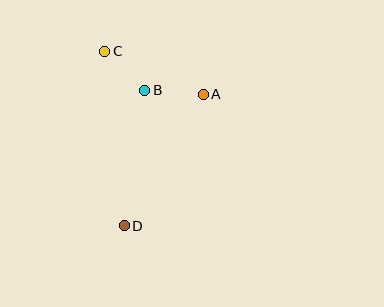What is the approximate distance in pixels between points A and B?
The distance between A and B is approximately 59 pixels.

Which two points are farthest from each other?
Points C and D are farthest from each other.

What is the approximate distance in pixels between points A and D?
The distance between A and D is approximately 153 pixels.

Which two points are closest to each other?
Points B and C are closest to each other.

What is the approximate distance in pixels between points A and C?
The distance between A and C is approximately 108 pixels.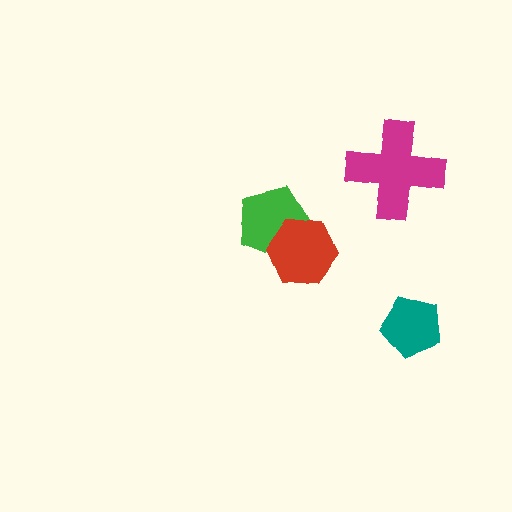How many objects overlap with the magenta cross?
0 objects overlap with the magenta cross.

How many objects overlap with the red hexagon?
1 object overlaps with the red hexagon.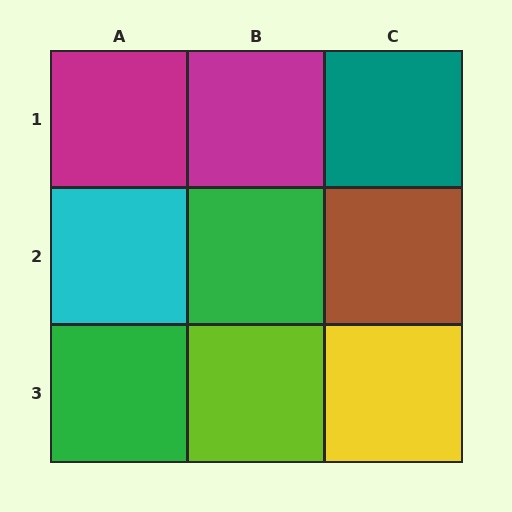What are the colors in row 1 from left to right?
Magenta, magenta, teal.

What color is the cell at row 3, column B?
Lime.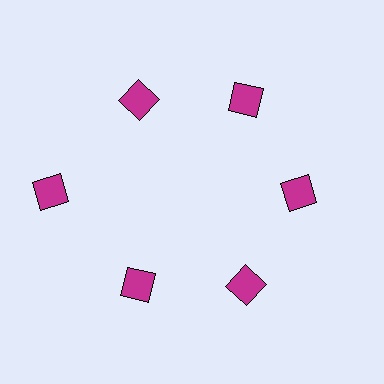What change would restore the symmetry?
The symmetry would be restored by moving it inward, back onto the ring so that all 6 diamonds sit at equal angles and equal distance from the center.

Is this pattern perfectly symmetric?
No. The 6 magenta diamonds are arranged in a ring, but one element near the 9 o'clock position is pushed outward from the center, breaking the 6-fold rotational symmetry.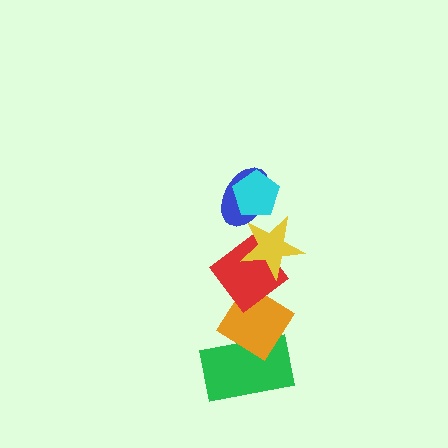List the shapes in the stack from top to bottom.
From top to bottom: the cyan pentagon, the blue ellipse, the yellow star, the red diamond, the orange diamond, the green rectangle.